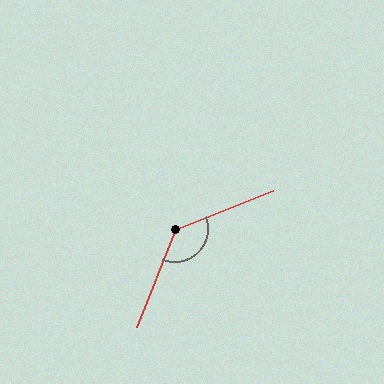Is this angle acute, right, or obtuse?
It is obtuse.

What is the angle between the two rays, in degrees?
Approximately 133 degrees.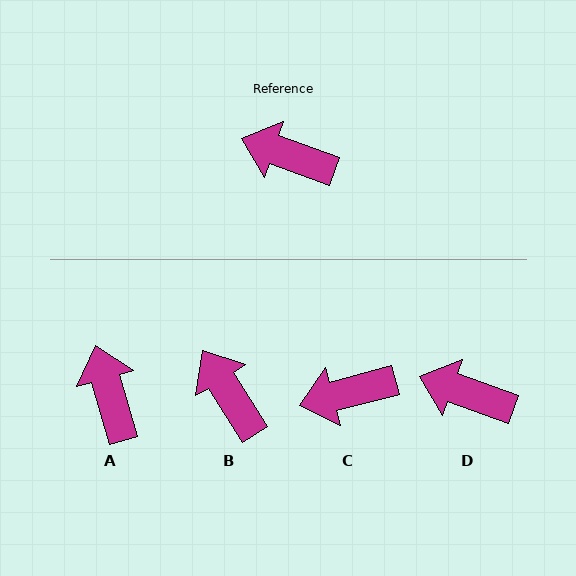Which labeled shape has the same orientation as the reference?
D.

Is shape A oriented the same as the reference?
No, it is off by about 54 degrees.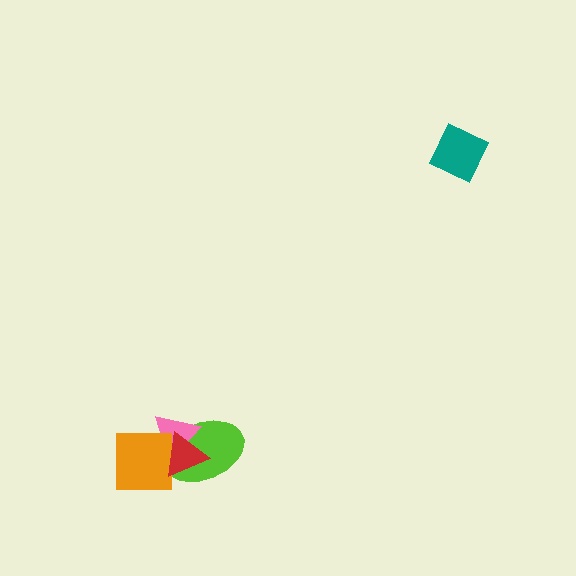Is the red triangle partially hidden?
No, no other shape covers it.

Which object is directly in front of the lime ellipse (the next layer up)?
The pink triangle is directly in front of the lime ellipse.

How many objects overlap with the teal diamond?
0 objects overlap with the teal diamond.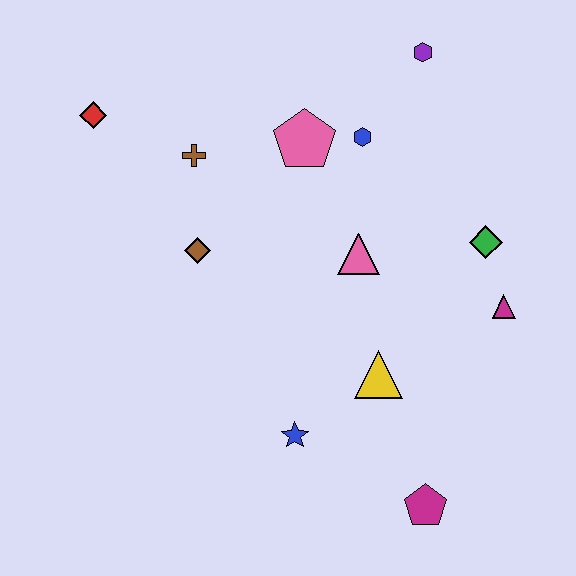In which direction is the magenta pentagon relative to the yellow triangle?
The magenta pentagon is below the yellow triangle.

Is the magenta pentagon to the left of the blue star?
No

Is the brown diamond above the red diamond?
No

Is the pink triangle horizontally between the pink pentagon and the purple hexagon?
Yes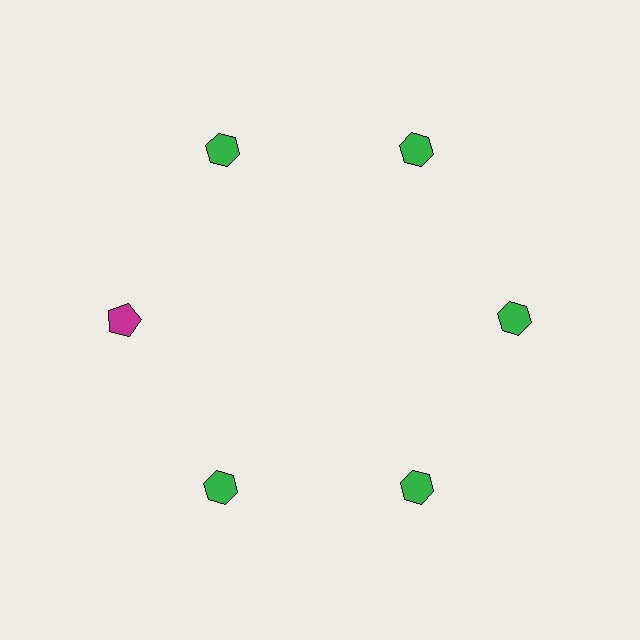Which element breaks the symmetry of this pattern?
The magenta pentagon at roughly the 9 o'clock position breaks the symmetry. All other shapes are green hexagons.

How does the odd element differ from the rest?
It differs in both color (magenta instead of green) and shape (pentagon instead of hexagon).